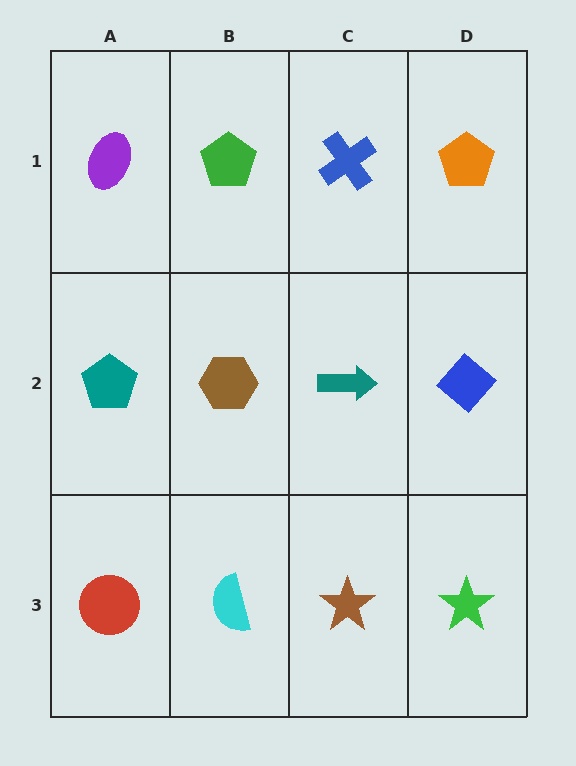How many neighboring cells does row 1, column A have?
2.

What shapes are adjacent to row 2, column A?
A purple ellipse (row 1, column A), a red circle (row 3, column A), a brown hexagon (row 2, column B).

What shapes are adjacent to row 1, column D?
A blue diamond (row 2, column D), a blue cross (row 1, column C).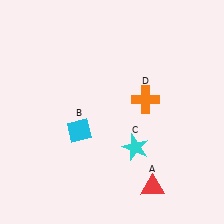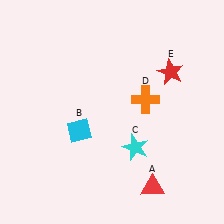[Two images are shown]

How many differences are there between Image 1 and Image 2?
There is 1 difference between the two images.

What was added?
A red star (E) was added in Image 2.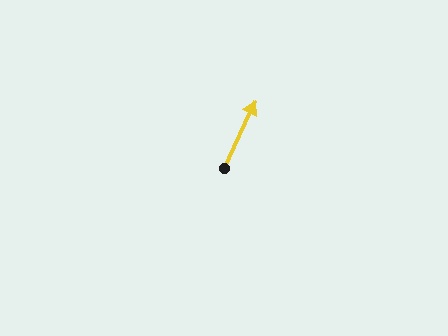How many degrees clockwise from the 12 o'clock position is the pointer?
Approximately 25 degrees.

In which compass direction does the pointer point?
Northeast.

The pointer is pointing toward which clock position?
Roughly 1 o'clock.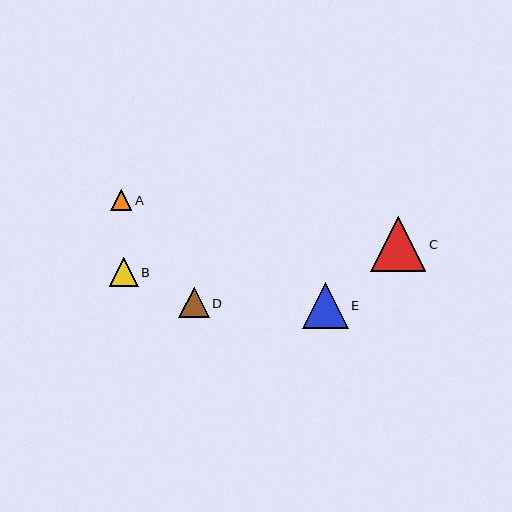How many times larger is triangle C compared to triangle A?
Triangle C is approximately 2.5 times the size of triangle A.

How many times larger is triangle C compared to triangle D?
Triangle C is approximately 1.8 times the size of triangle D.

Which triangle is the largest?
Triangle C is the largest with a size of approximately 55 pixels.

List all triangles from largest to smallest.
From largest to smallest: C, E, D, B, A.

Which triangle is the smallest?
Triangle A is the smallest with a size of approximately 22 pixels.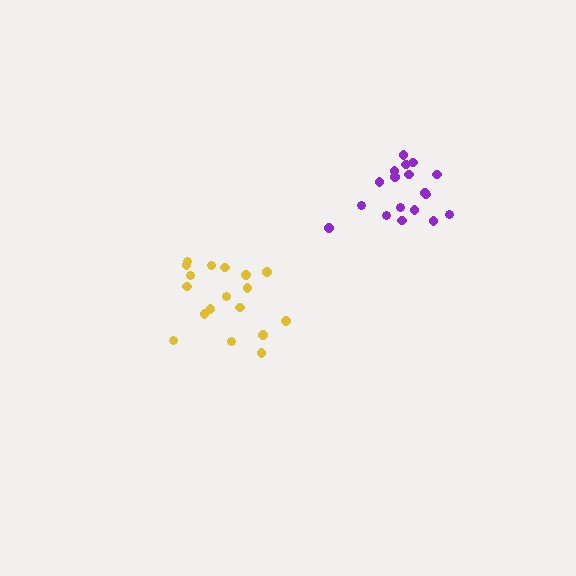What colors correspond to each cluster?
The clusters are colored: yellow, purple.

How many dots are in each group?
Group 1: 18 dots, Group 2: 18 dots (36 total).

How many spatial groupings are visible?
There are 2 spatial groupings.